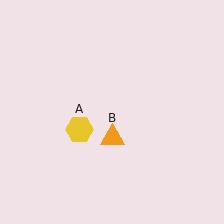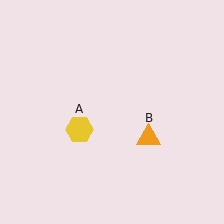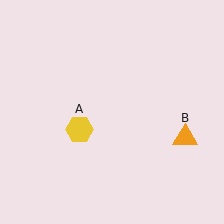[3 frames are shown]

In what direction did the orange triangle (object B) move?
The orange triangle (object B) moved right.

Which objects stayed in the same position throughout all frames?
Yellow hexagon (object A) remained stationary.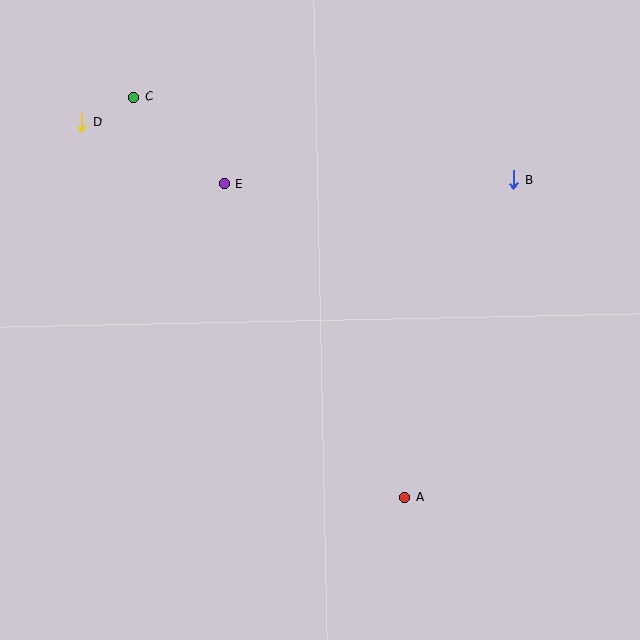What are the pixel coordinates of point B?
Point B is at (514, 180).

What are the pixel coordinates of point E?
Point E is at (225, 184).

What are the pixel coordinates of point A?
Point A is at (404, 497).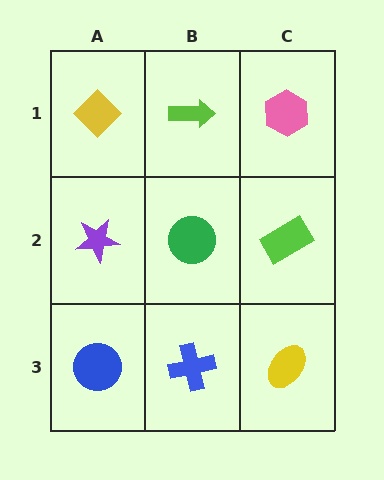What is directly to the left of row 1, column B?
A yellow diamond.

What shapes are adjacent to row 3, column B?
A green circle (row 2, column B), a blue circle (row 3, column A), a yellow ellipse (row 3, column C).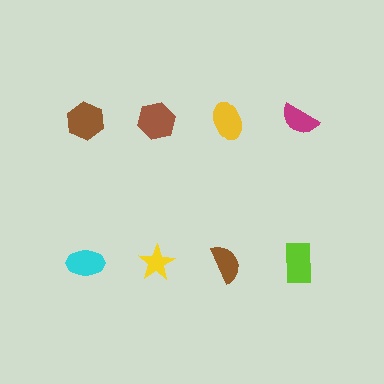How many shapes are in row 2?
4 shapes.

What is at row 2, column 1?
A cyan ellipse.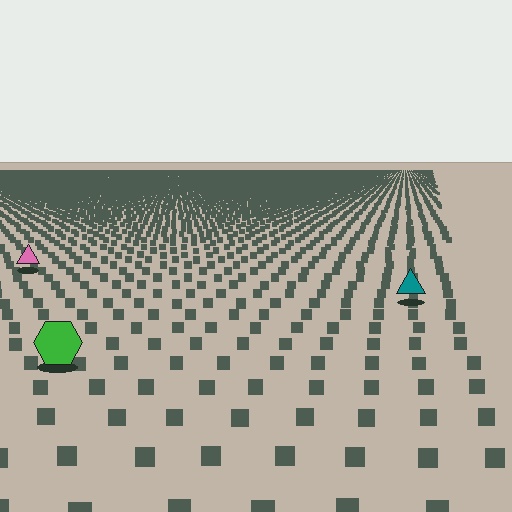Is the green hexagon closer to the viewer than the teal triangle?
Yes. The green hexagon is closer — you can tell from the texture gradient: the ground texture is coarser near it.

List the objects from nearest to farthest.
From nearest to farthest: the green hexagon, the teal triangle, the pink triangle.